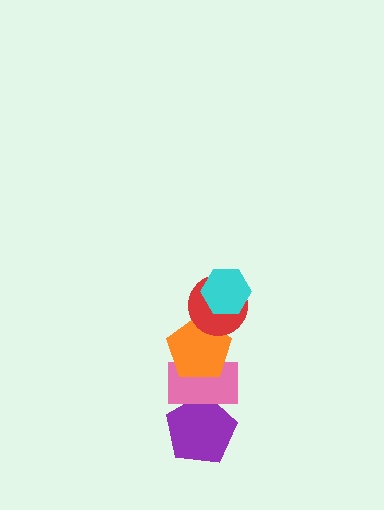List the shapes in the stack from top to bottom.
From top to bottom: the cyan hexagon, the red circle, the orange pentagon, the pink rectangle, the purple pentagon.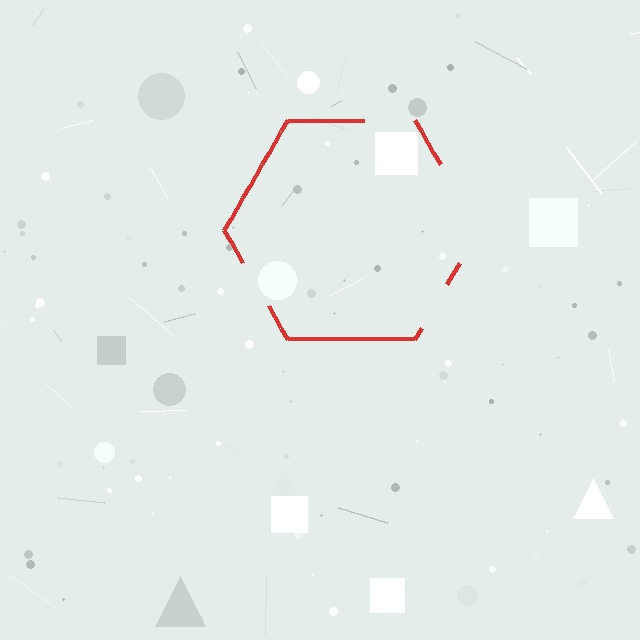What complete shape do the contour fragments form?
The contour fragments form a hexagon.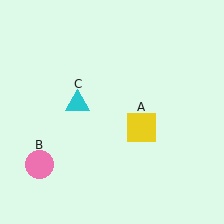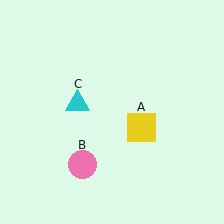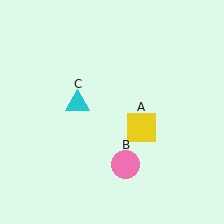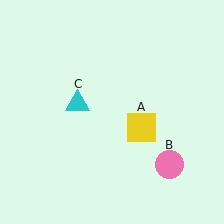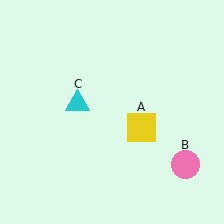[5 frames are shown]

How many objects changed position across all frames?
1 object changed position: pink circle (object B).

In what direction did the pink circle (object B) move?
The pink circle (object B) moved right.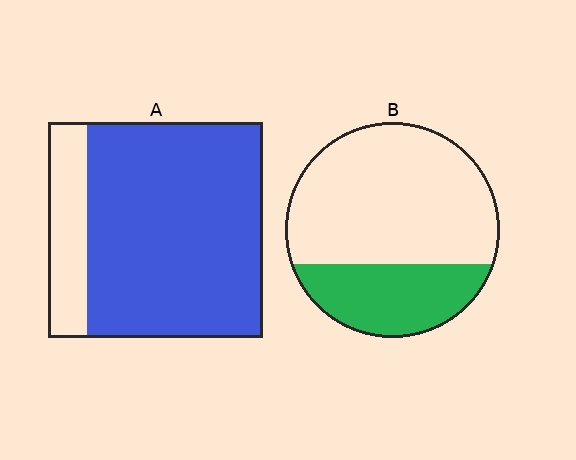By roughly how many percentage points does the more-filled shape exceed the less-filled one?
By roughly 50 percentage points (A over B).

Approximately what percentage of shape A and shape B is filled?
A is approximately 80% and B is approximately 30%.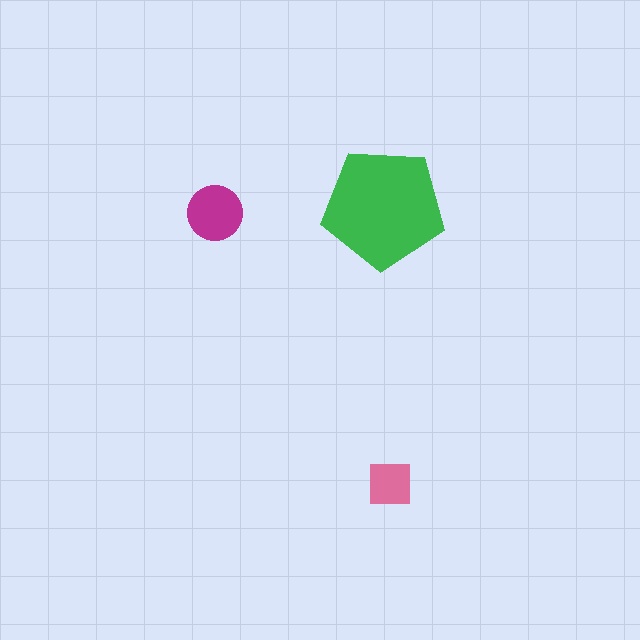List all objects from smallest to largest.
The pink square, the magenta circle, the green pentagon.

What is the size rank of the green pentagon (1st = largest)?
1st.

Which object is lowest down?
The pink square is bottommost.